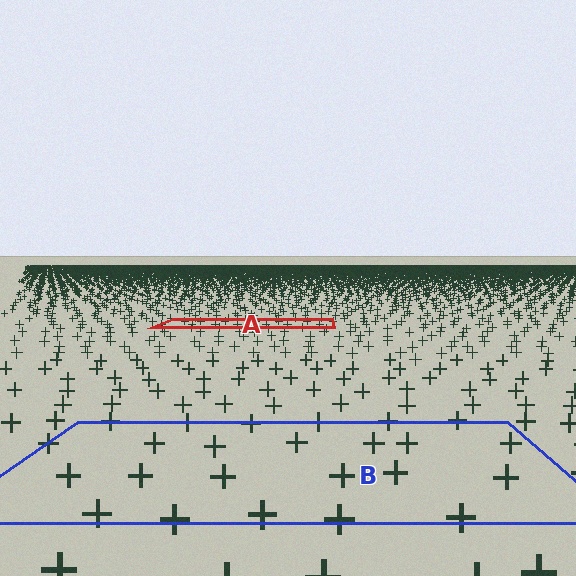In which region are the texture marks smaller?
The texture marks are smaller in region A, because it is farther away.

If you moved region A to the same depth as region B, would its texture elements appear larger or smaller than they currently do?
They would appear larger. At a closer depth, the same texture elements are projected at a bigger on-screen size.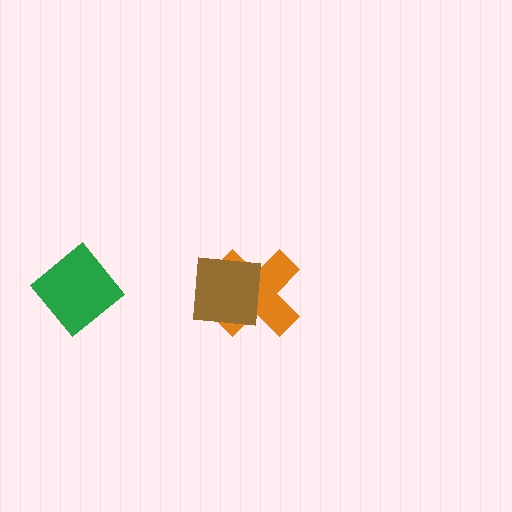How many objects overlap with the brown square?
1 object overlaps with the brown square.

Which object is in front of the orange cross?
The brown square is in front of the orange cross.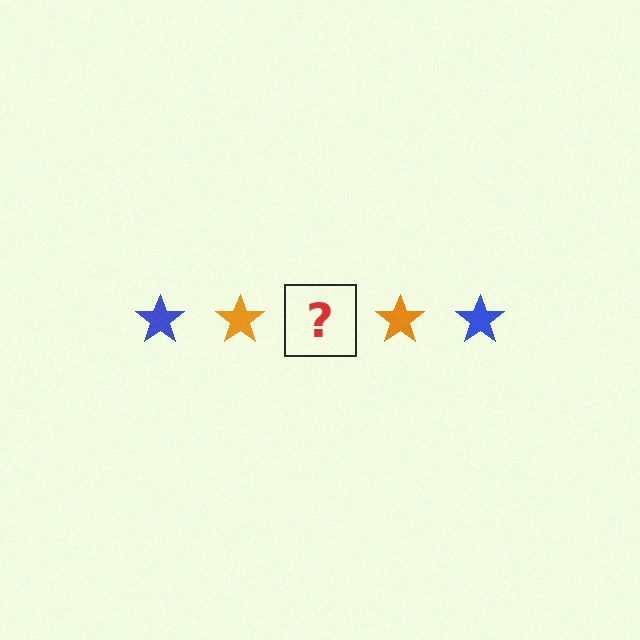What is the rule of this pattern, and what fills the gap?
The rule is that the pattern cycles through blue, orange stars. The gap should be filled with a blue star.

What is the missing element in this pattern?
The missing element is a blue star.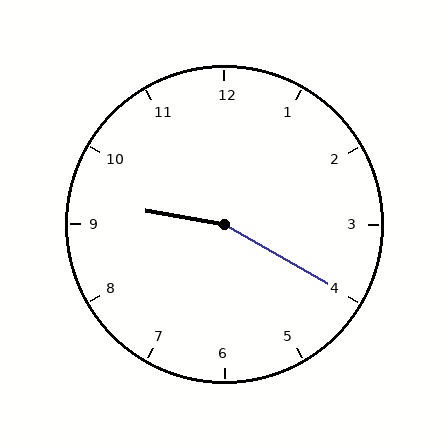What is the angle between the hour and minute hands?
Approximately 160 degrees.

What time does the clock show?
9:20.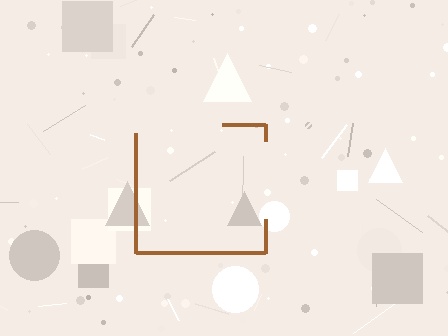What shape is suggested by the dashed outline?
The dashed outline suggests a square.